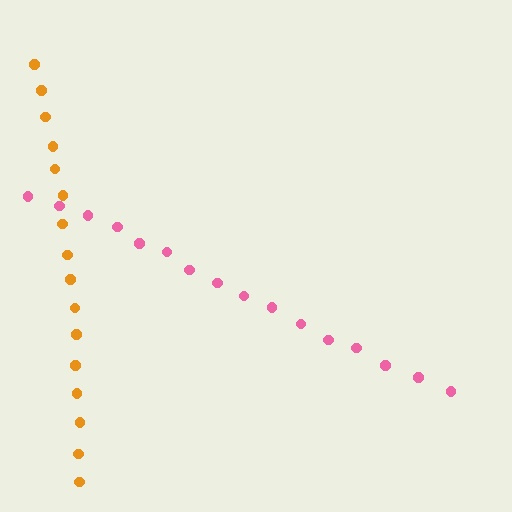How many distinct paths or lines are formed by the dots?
There are 2 distinct paths.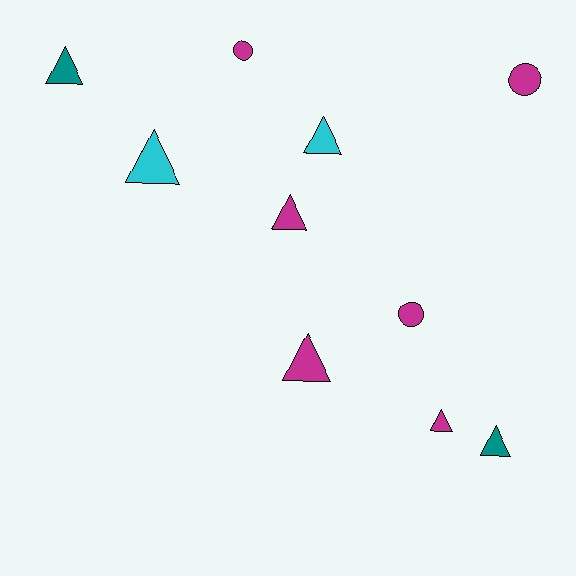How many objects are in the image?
There are 10 objects.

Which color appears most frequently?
Magenta, with 6 objects.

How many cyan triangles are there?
There are 2 cyan triangles.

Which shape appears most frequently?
Triangle, with 7 objects.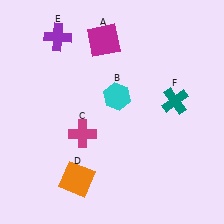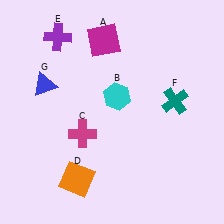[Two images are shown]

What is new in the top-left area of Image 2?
A blue triangle (G) was added in the top-left area of Image 2.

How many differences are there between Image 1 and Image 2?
There is 1 difference between the two images.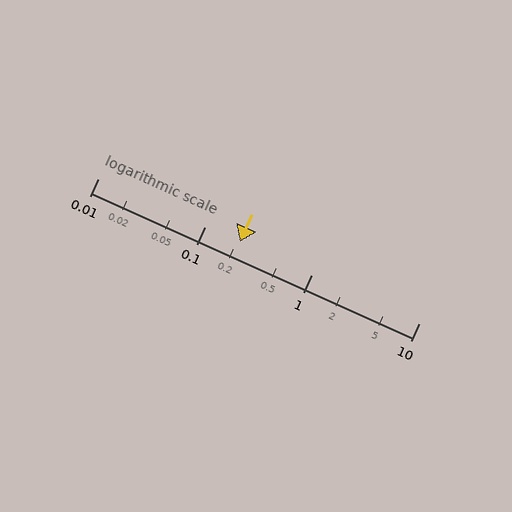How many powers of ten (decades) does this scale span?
The scale spans 3 decades, from 0.01 to 10.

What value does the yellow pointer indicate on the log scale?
The pointer indicates approximately 0.21.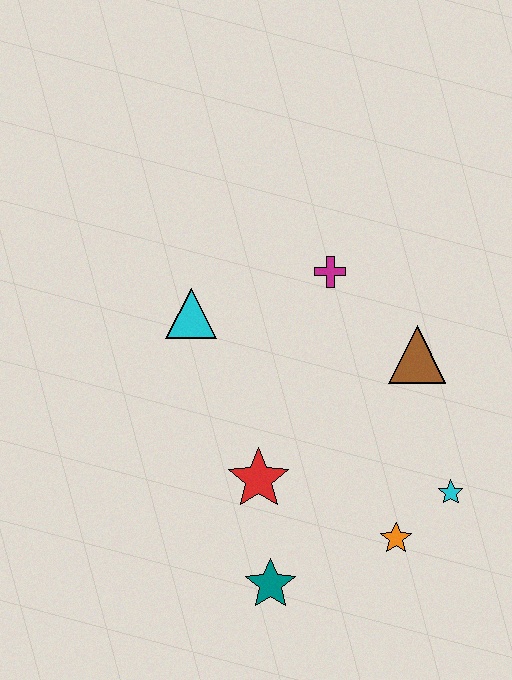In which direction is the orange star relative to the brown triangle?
The orange star is below the brown triangle.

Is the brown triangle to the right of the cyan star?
No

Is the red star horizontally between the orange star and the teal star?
No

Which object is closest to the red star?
The teal star is closest to the red star.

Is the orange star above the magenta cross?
No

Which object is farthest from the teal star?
The magenta cross is farthest from the teal star.